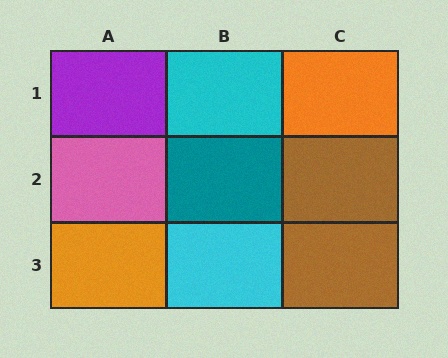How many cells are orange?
2 cells are orange.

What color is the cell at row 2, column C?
Brown.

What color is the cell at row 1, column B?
Cyan.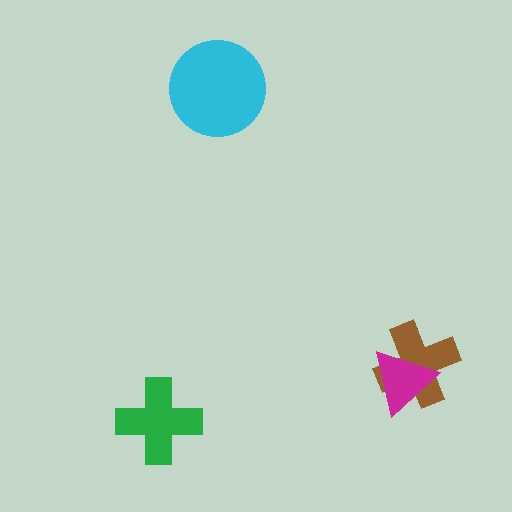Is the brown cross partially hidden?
Yes, it is partially covered by another shape.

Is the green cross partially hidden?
No, no other shape covers it.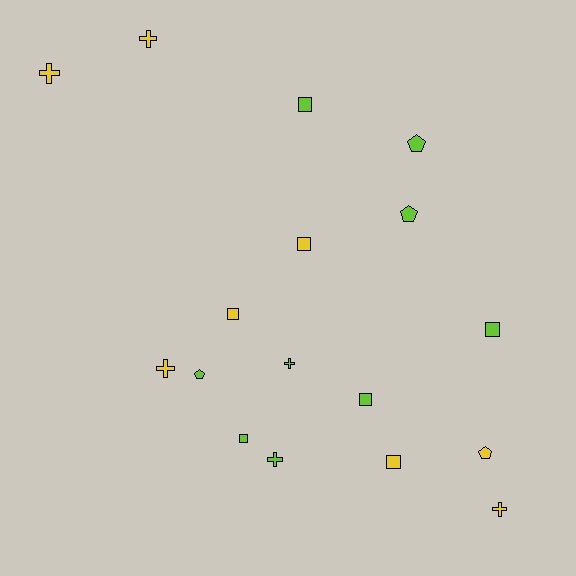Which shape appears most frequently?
Square, with 7 objects.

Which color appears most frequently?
Lime, with 9 objects.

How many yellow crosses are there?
There are 4 yellow crosses.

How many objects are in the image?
There are 17 objects.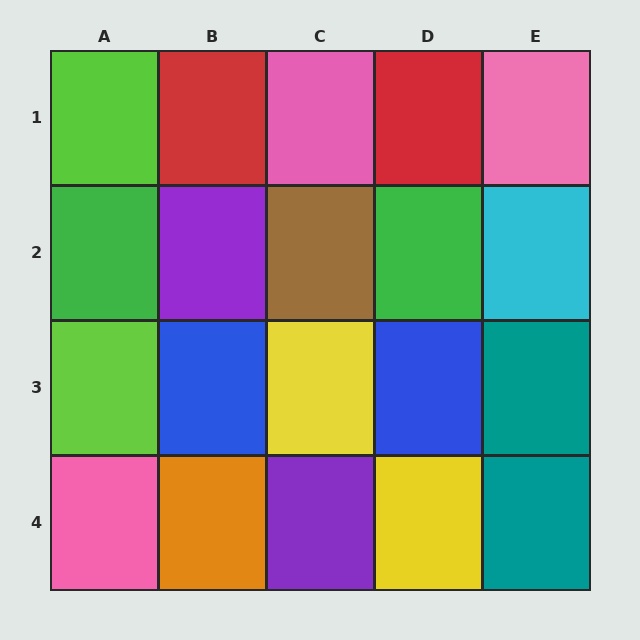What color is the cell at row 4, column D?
Yellow.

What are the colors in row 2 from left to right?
Green, purple, brown, green, cyan.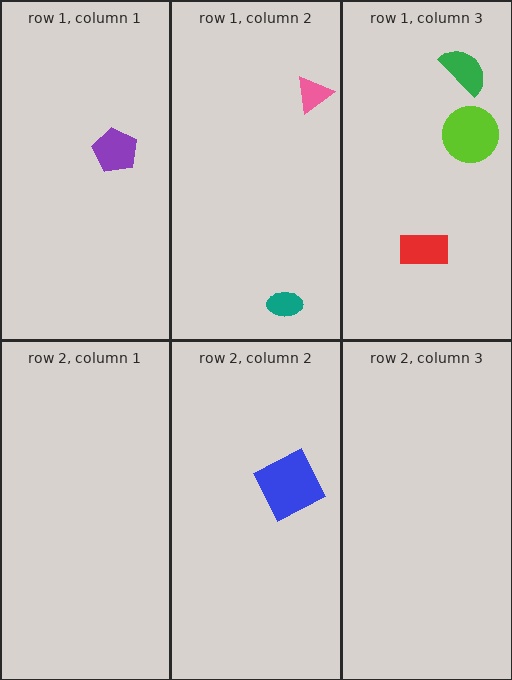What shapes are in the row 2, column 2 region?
The blue square.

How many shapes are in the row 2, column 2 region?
1.